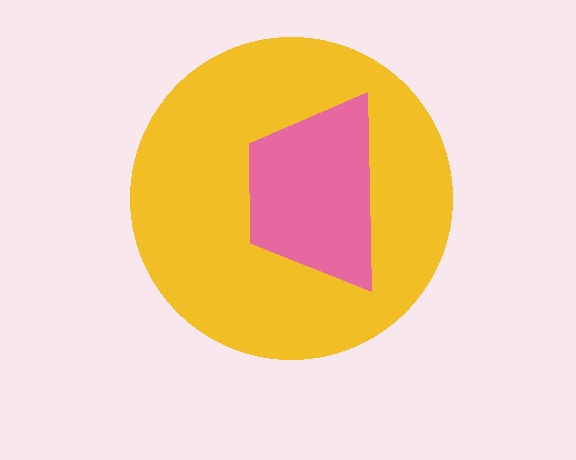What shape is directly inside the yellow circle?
The pink trapezoid.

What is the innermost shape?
The pink trapezoid.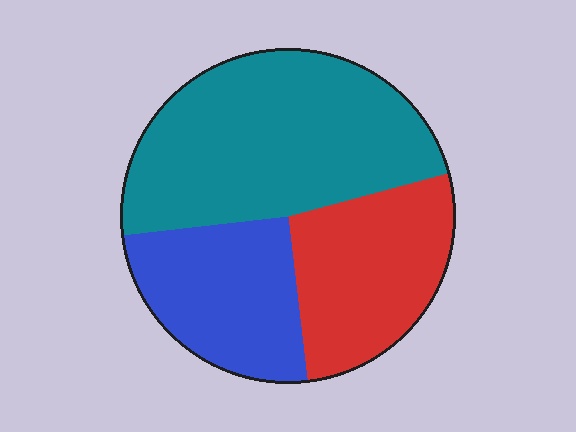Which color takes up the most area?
Teal, at roughly 50%.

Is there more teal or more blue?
Teal.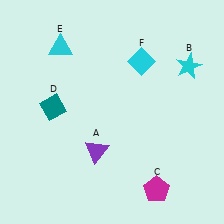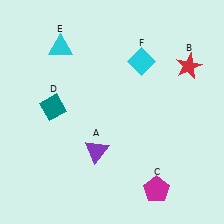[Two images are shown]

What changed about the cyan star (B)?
In Image 1, B is cyan. In Image 2, it changed to red.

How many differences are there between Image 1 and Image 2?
There is 1 difference between the two images.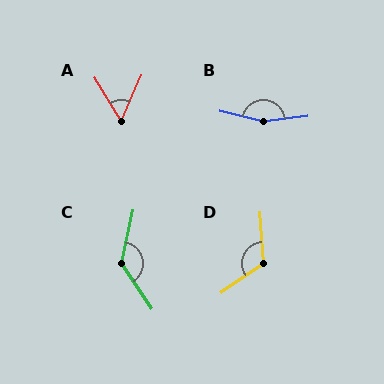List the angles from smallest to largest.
A (56°), D (121°), C (134°), B (158°).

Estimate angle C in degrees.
Approximately 134 degrees.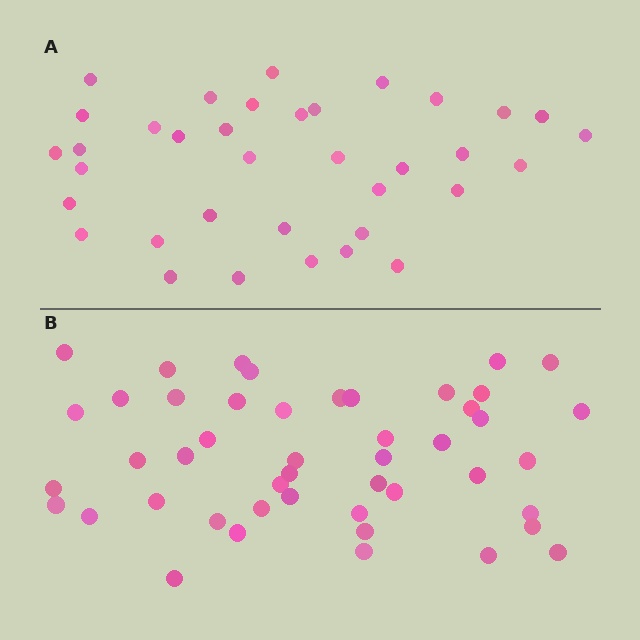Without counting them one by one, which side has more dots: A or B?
Region B (the bottom region) has more dots.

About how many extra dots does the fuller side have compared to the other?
Region B has roughly 12 or so more dots than region A.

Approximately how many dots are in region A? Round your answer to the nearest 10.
About 40 dots. (The exact count is 36, which rounds to 40.)